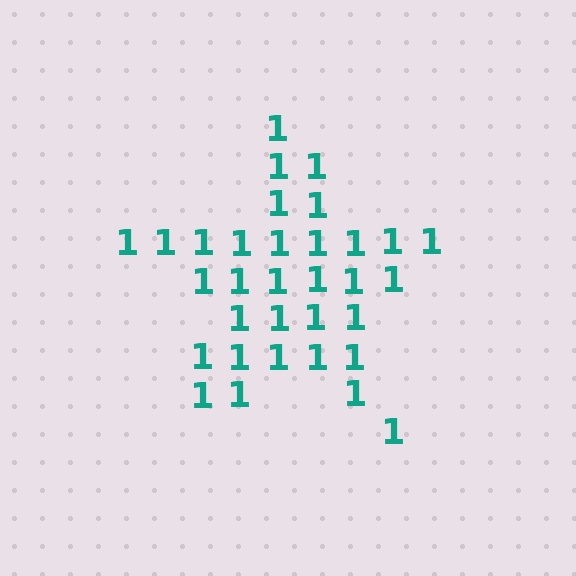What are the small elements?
The small elements are digit 1's.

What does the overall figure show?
The overall figure shows a star.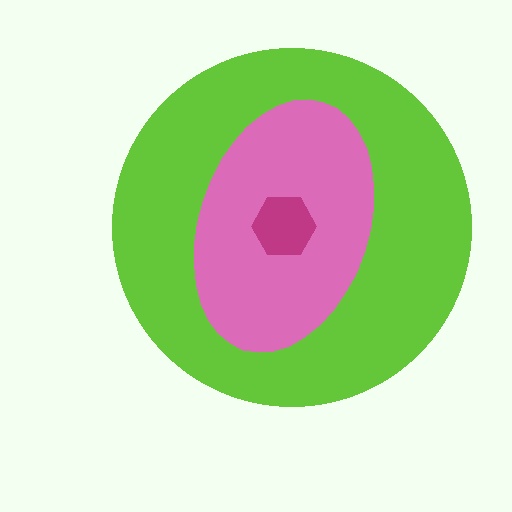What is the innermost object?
The magenta hexagon.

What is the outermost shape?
The lime circle.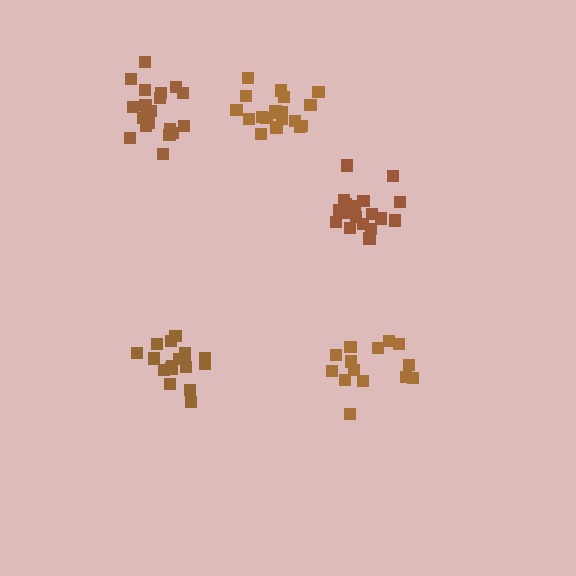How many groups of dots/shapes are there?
There are 5 groups.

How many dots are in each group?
Group 1: 18 dots, Group 2: 14 dots, Group 3: 19 dots, Group 4: 20 dots, Group 5: 17 dots (88 total).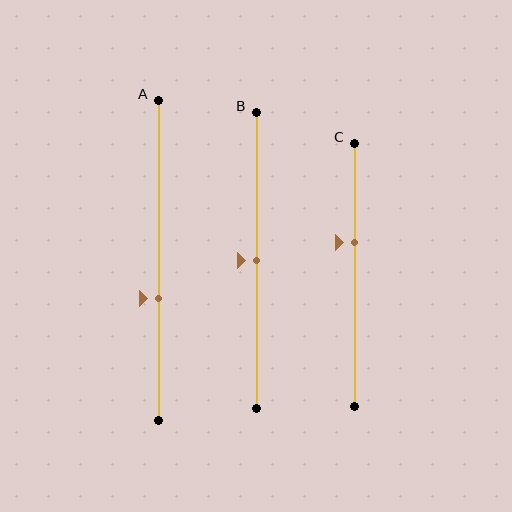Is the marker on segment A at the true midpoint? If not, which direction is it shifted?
No, the marker on segment A is shifted downward by about 12% of the segment length.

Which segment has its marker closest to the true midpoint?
Segment B has its marker closest to the true midpoint.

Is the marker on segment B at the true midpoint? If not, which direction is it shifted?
Yes, the marker on segment B is at the true midpoint.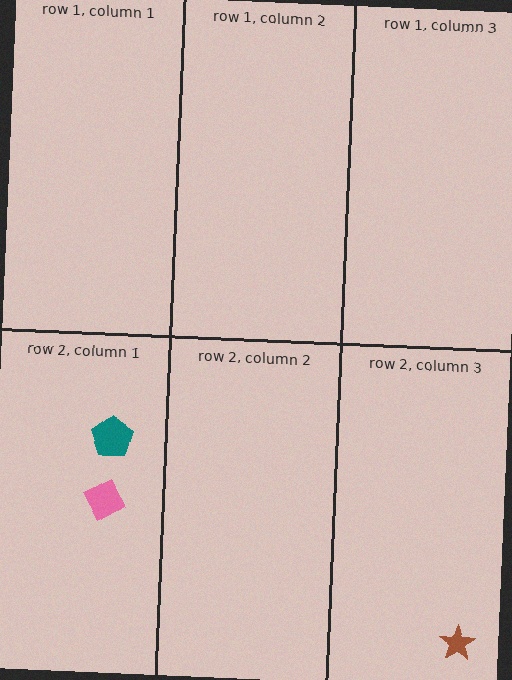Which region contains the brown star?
The row 2, column 3 region.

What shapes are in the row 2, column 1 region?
The pink diamond, the teal pentagon.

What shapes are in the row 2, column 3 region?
The brown star.